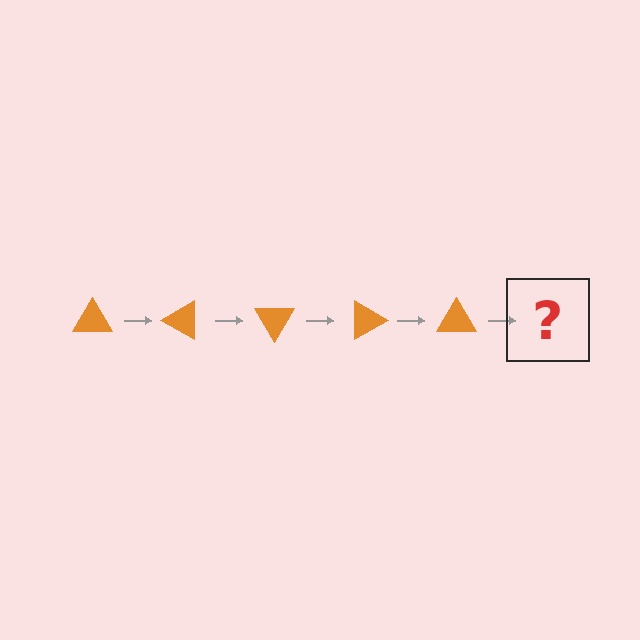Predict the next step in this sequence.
The next step is an orange triangle rotated 150 degrees.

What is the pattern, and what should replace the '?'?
The pattern is that the triangle rotates 30 degrees each step. The '?' should be an orange triangle rotated 150 degrees.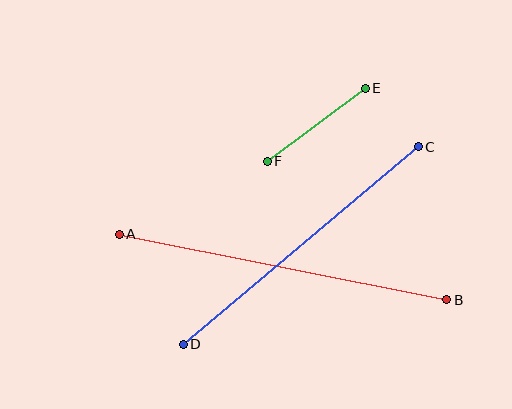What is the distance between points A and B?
The distance is approximately 334 pixels.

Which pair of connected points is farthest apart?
Points A and B are farthest apart.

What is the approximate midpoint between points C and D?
The midpoint is at approximately (301, 246) pixels.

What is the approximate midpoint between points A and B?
The midpoint is at approximately (283, 267) pixels.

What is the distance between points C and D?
The distance is approximately 307 pixels.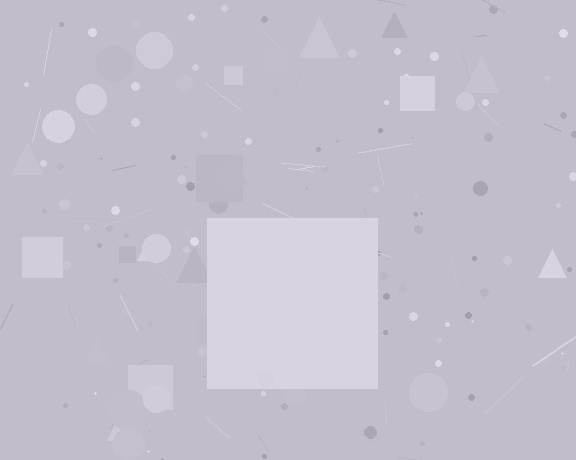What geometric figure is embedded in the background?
A square is embedded in the background.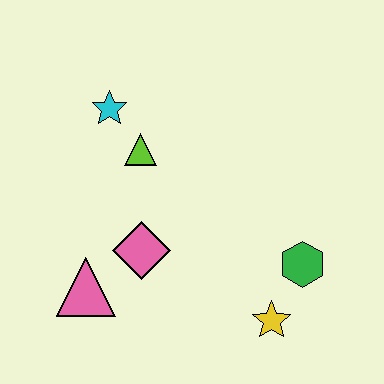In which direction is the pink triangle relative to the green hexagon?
The pink triangle is to the left of the green hexagon.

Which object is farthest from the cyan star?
The yellow star is farthest from the cyan star.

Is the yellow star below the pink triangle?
Yes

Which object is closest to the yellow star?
The green hexagon is closest to the yellow star.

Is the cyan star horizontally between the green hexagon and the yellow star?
No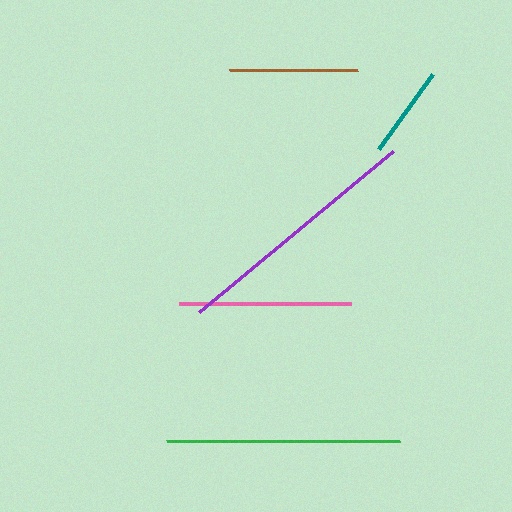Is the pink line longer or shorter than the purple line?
The purple line is longer than the pink line.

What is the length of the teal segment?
The teal segment is approximately 93 pixels long.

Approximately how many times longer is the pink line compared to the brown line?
The pink line is approximately 1.3 times the length of the brown line.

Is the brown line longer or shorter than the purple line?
The purple line is longer than the brown line.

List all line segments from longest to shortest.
From longest to shortest: purple, green, pink, brown, teal.